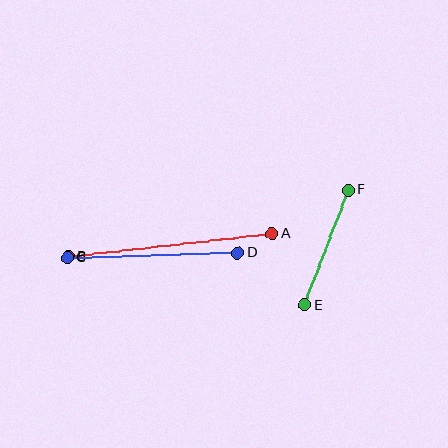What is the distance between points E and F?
The distance is approximately 123 pixels.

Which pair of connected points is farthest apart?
Points A and B are farthest apart.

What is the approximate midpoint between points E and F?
The midpoint is at approximately (326, 248) pixels.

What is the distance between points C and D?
The distance is approximately 170 pixels.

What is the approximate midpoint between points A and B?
The midpoint is at approximately (170, 245) pixels.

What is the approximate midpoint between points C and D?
The midpoint is at approximately (153, 255) pixels.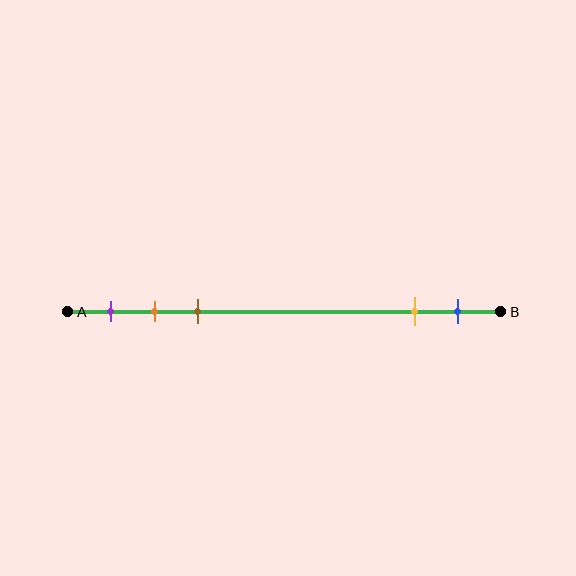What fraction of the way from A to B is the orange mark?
The orange mark is approximately 20% (0.2) of the way from A to B.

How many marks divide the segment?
There are 5 marks dividing the segment.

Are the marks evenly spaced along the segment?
No, the marks are not evenly spaced.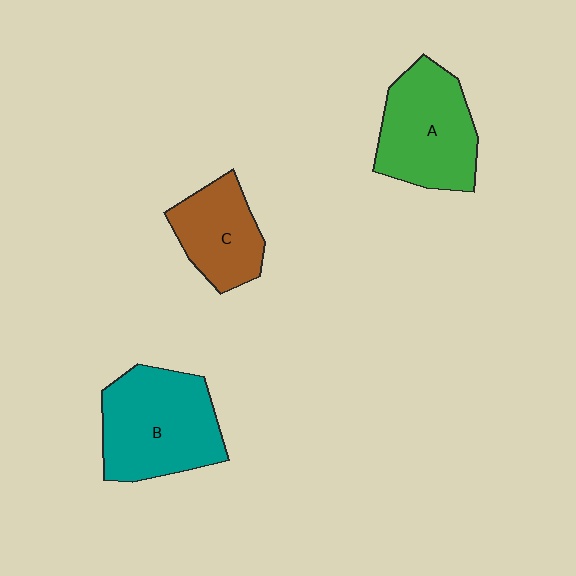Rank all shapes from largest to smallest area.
From largest to smallest: B (teal), A (green), C (brown).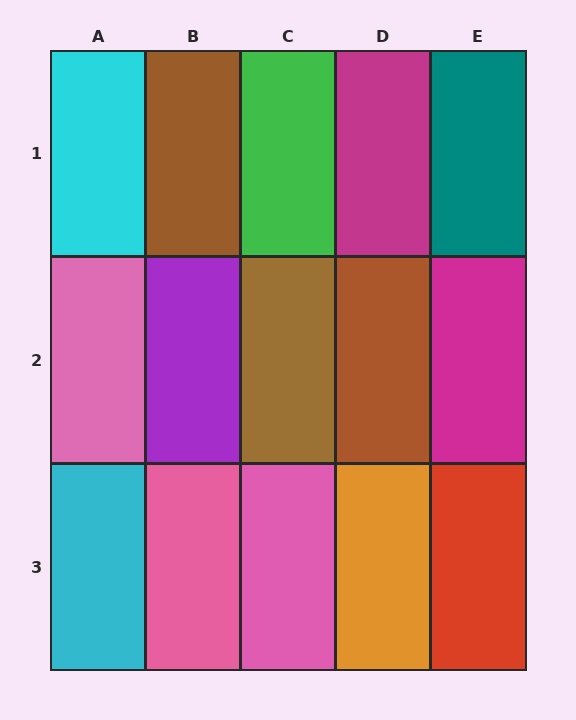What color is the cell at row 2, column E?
Magenta.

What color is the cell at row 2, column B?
Purple.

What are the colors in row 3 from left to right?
Cyan, pink, pink, orange, red.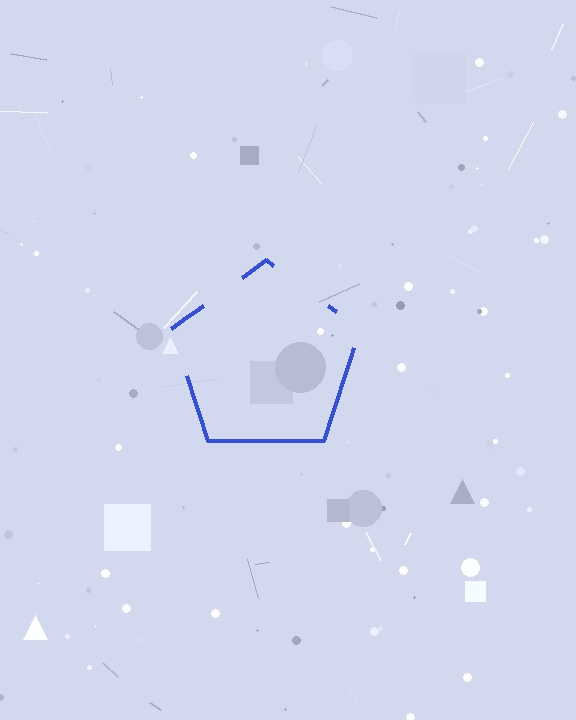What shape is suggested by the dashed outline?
The dashed outline suggests a pentagon.